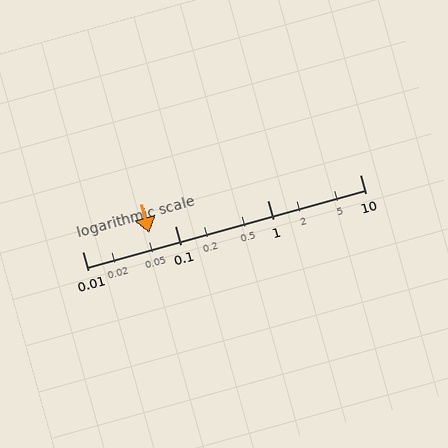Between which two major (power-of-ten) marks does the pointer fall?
The pointer is between 0.01 and 0.1.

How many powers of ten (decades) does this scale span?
The scale spans 3 decades, from 0.01 to 10.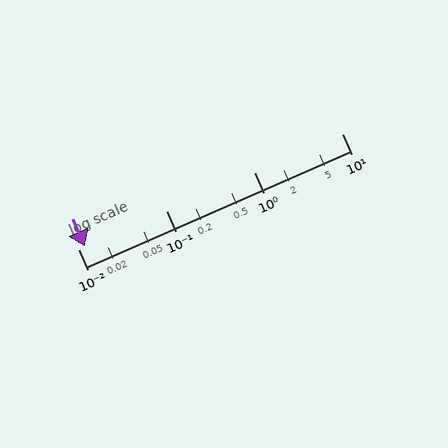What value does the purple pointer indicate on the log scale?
The pointer indicates approximately 0.012.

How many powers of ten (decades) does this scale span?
The scale spans 3 decades, from 0.01 to 10.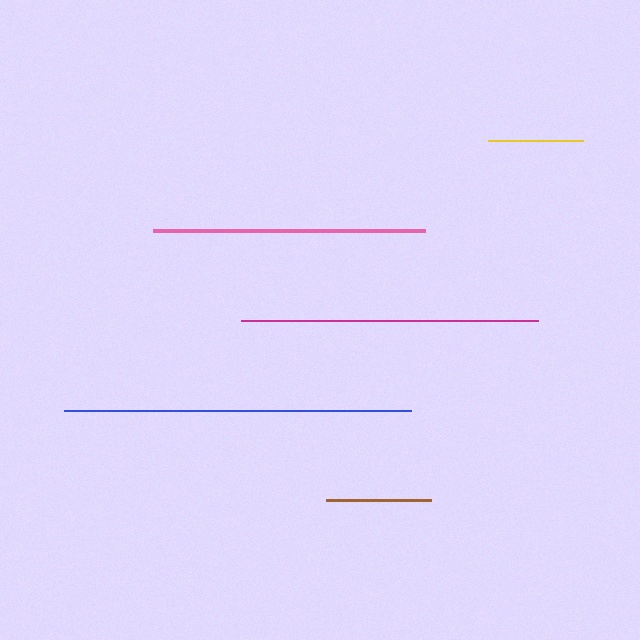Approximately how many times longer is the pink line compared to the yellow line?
The pink line is approximately 2.9 times the length of the yellow line.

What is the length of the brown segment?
The brown segment is approximately 105 pixels long.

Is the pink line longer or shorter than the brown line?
The pink line is longer than the brown line.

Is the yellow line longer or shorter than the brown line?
The brown line is longer than the yellow line.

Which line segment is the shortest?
The yellow line is the shortest at approximately 95 pixels.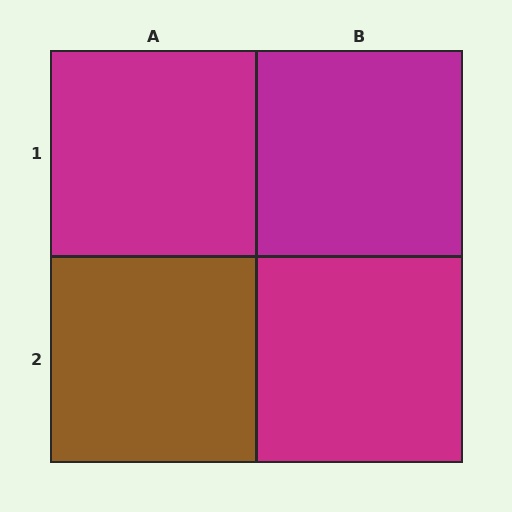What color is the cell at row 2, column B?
Magenta.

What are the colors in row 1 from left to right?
Magenta, magenta.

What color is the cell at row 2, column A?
Brown.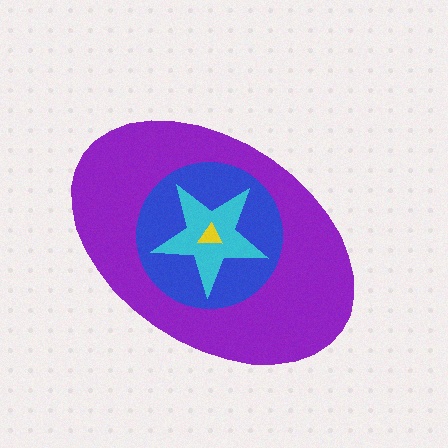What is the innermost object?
The yellow triangle.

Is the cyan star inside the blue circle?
Yes.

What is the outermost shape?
The purple ellipse.